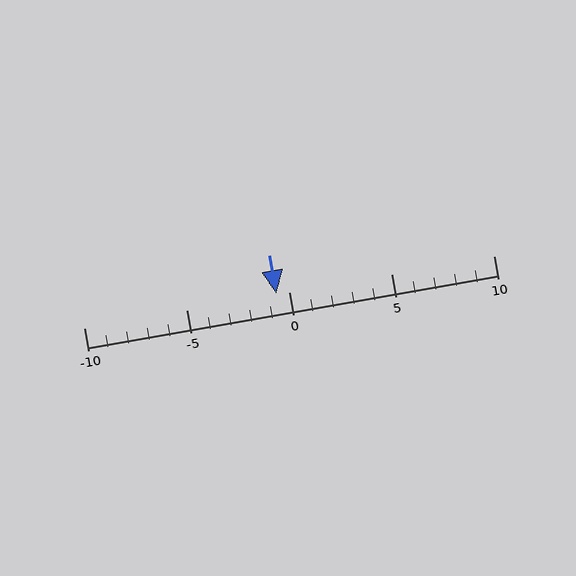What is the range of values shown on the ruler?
The ruler shows values from -10 to 10.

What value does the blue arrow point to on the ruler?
The blue arrow points to approximately -1.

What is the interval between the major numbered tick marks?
The major tick marks are spaced 5 units apart.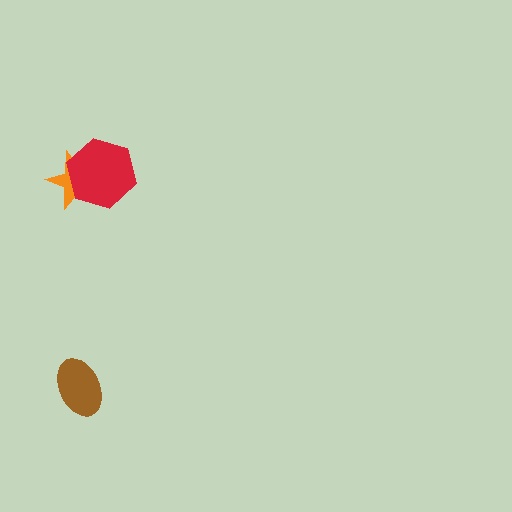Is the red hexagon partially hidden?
No, no other shape covers it.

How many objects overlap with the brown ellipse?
0 objects overlap with the brown ellipse.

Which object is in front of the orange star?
The red hexagon is in front of the orange star.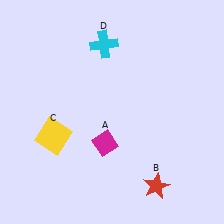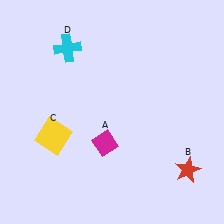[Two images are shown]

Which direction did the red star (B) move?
The red star (B) moved right.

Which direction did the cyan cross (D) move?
The cyan cross (D) moved left.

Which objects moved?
The objects that moved are: the red star (B), the cyan cross (D).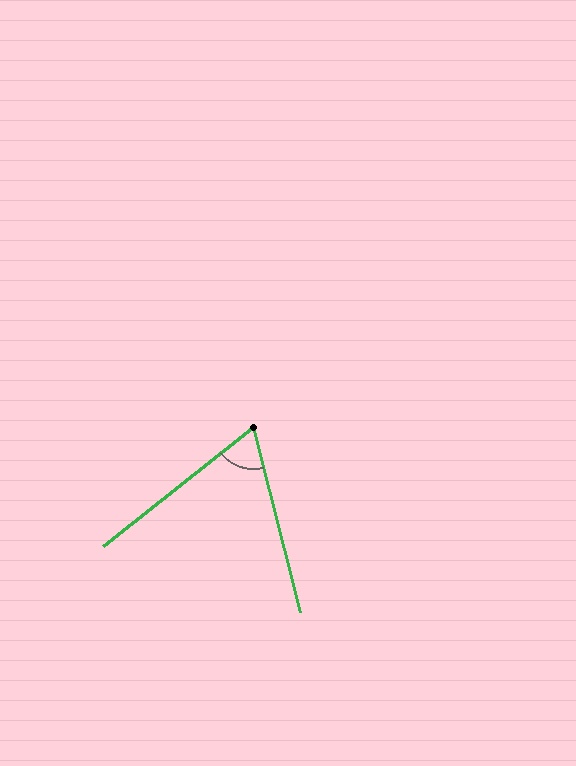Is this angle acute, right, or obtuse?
It is acute.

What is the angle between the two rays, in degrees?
Approximately 66 degrees.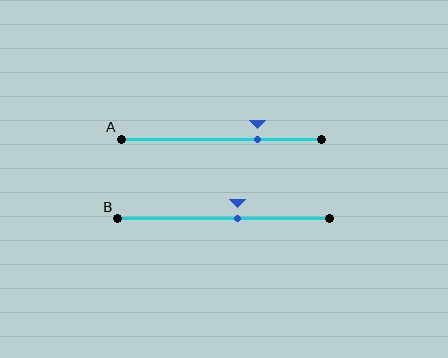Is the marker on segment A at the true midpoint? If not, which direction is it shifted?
No, the marker on segment A is shifted to the right by about 18% of the segment length.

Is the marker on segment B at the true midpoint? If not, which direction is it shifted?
No, the marker on segment B is shifted to the right by about 7% of the segment length.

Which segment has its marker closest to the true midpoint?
Segment B has its marker closest to the true midpoint.